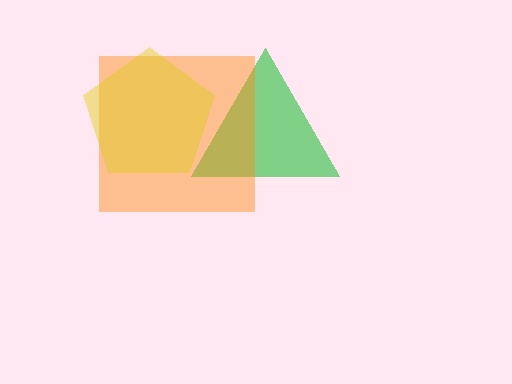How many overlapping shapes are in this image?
There are 3 overlapping shapes in the image.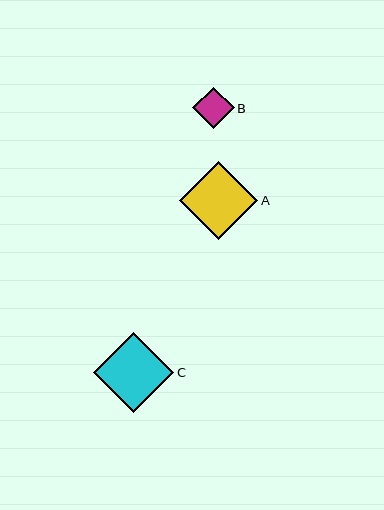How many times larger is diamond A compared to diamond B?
Diamond A is approximately 1.9 times the size of diamond B.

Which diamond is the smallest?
Diamond B is the smallest with a size of approximately 42 pixels.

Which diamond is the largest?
Diamond C is the largest with a size of approximately 80 pixels.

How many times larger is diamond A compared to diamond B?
Diamond A is approximately 1.9 times the size of diamond B.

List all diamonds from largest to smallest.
From largest to smallest: C, A, B.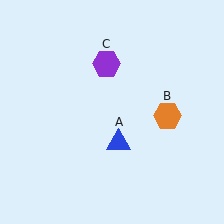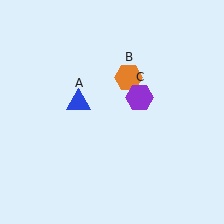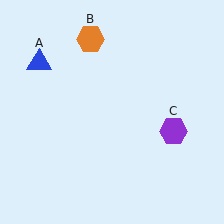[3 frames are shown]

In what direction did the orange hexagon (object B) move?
The orange hexagon (object B) moved up and to the left.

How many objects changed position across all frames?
3 objects changed position: blue triangle (object A), orange hexagon (object B), purple hexagon (object C).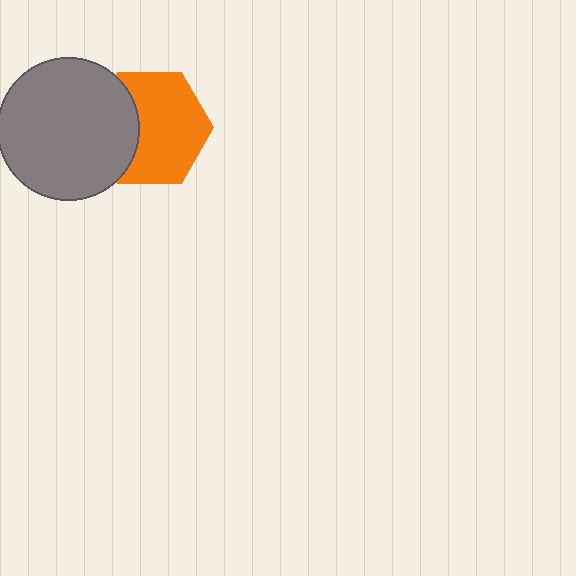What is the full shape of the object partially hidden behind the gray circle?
The partially hidden object is an orange hexagon.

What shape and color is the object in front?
The object in front is a gray circle.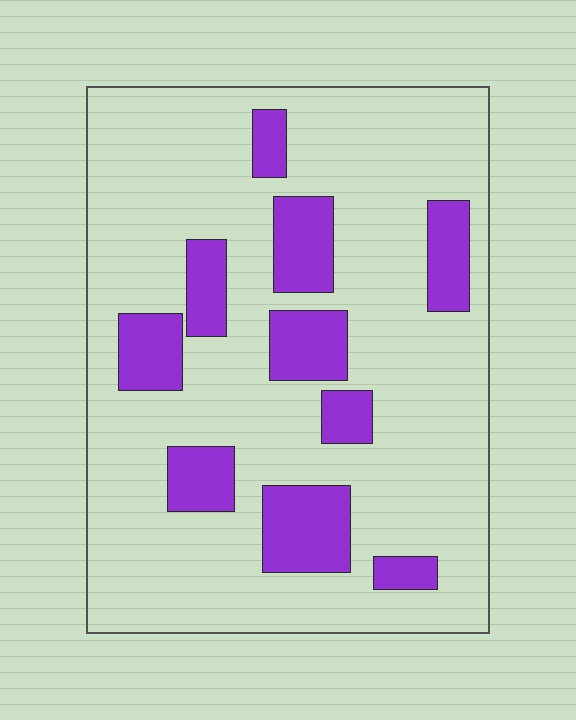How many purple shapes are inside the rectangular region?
10.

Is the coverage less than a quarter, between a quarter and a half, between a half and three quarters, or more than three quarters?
Less than a quarter.